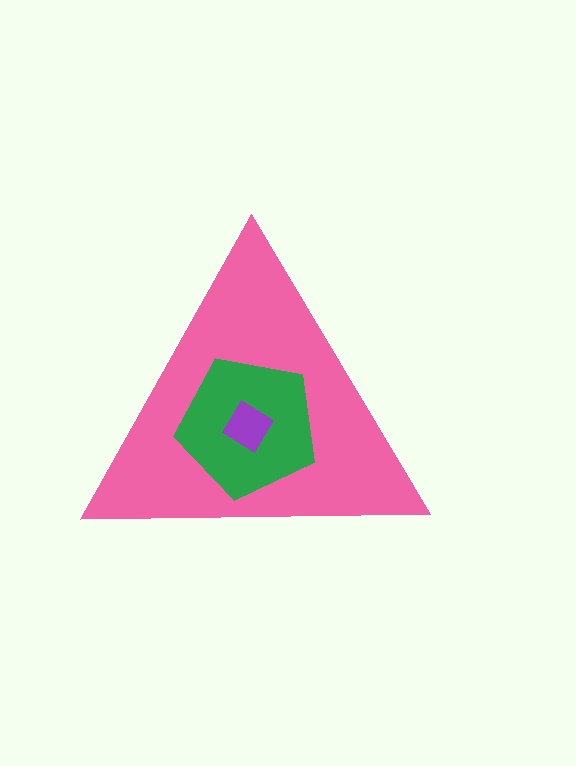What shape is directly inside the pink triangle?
The green pentagon.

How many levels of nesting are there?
3.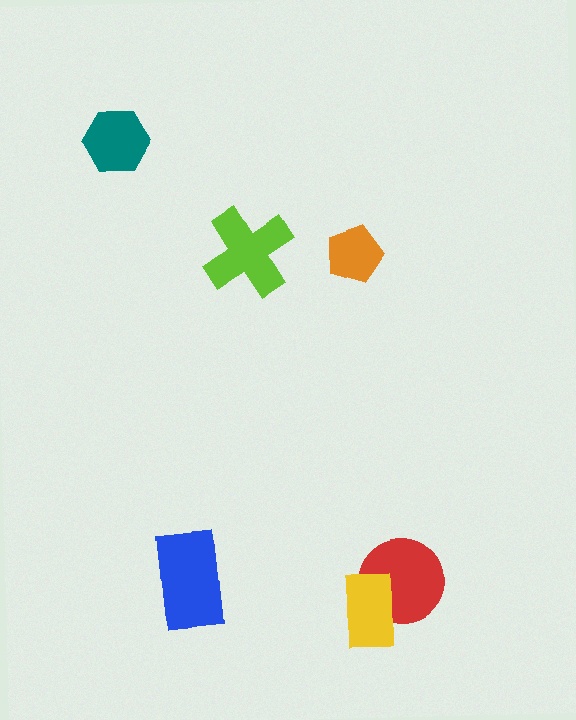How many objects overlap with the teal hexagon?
0 objects overlap with the teal hexagon.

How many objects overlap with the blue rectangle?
0 objects overlap with the blue rectangle.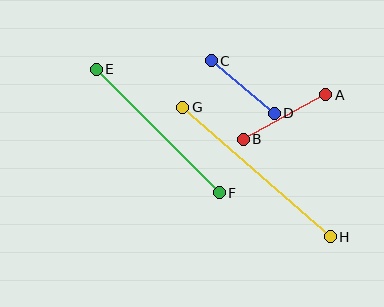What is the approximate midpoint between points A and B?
The midpoint is at approximately (284, 117) pixels.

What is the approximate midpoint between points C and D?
The midpoint is at approximately (243, 87) pixels.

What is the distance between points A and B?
The distance is approximately 94 pixels.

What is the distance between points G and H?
The distance is approximately 196 pixels.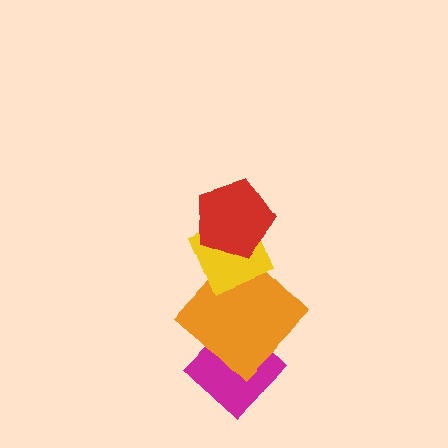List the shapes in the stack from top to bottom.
From top to bottom: the red pentagon, the yellow diamond, the orange diamond, the magenta diamond.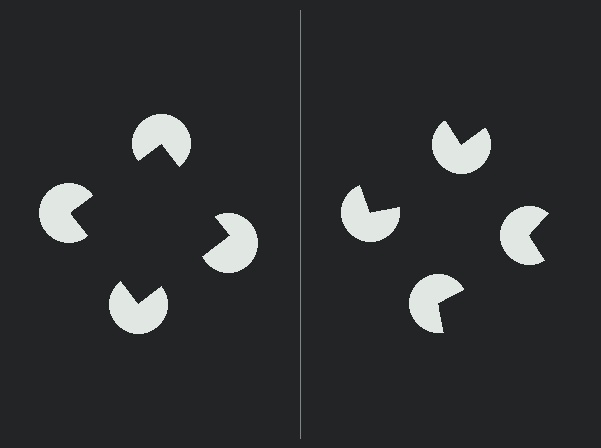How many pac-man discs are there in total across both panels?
8 — 4 on each side.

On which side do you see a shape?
An illusory square appears on the left side. On the right side the wedge cuts are rotated, so no coherent shape forms.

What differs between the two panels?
The pac-man discs are positioned identically on both sides; only the wedge orientations differ. On the left they align to a square; on the right they are misaligned.